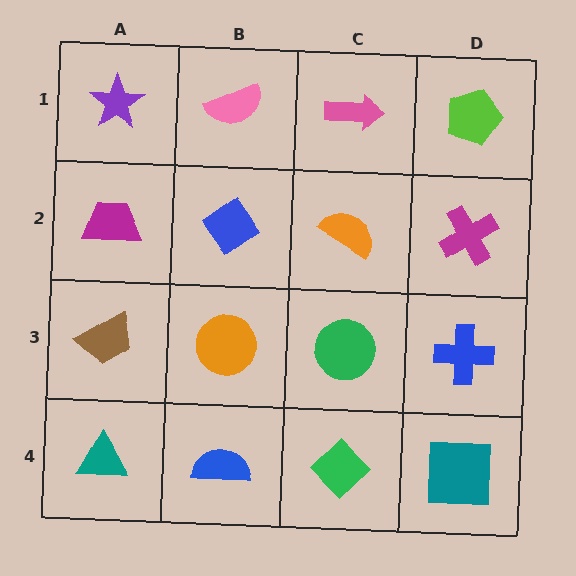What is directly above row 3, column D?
A magenta cross.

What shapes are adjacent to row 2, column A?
A purple star (row 1, column A), a brown trapezoid (row 3, column A), a blue diamond (row 2, column B).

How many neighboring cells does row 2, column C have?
4.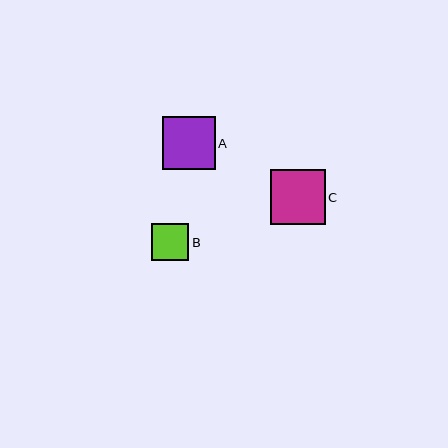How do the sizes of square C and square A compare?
Square C and square A are approximately the same size.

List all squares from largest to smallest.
From largest to smallest: C, A, B.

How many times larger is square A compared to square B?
Square A is approximately 1.4 times the size of square B.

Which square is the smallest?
Square B is the smallest with a size of approximately 37 pixels.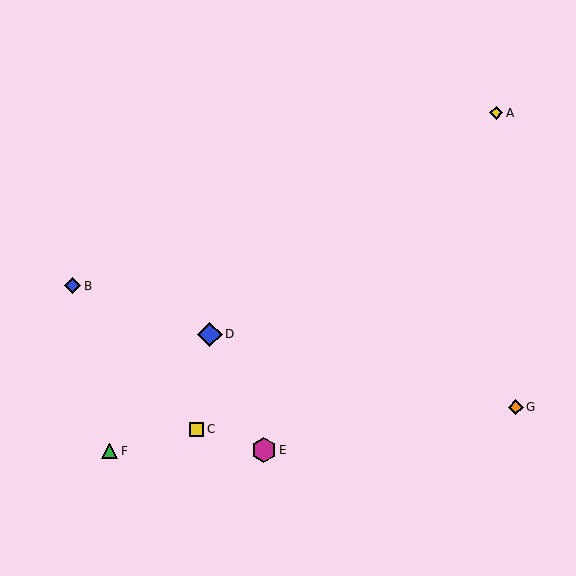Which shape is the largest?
The magenta hexagon (labeled E) is the largest.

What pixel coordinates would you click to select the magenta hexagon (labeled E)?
Click at (264, 450) to select the magenta hexagon E.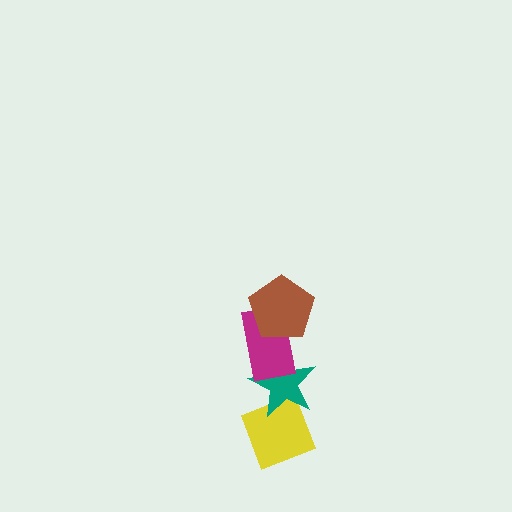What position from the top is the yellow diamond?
The yellow diamond is 4th from the top.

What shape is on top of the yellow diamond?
The teal star is on top of the yellow diamond.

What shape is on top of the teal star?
The magenta rectangle is on top of the teal star.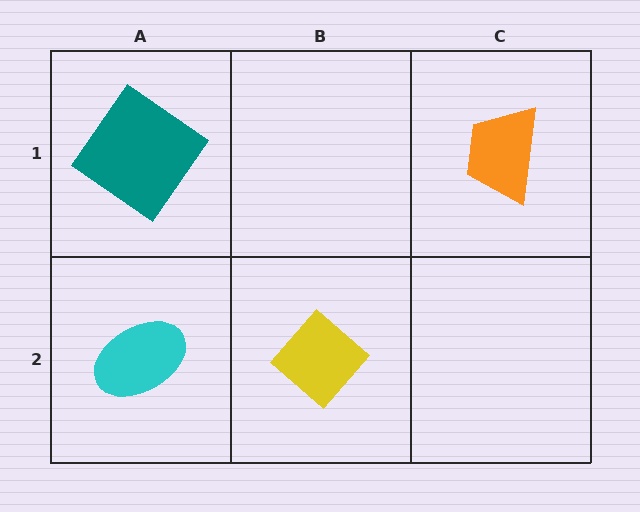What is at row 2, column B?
A yellow diamond.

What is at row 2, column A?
A cyan ellipse.